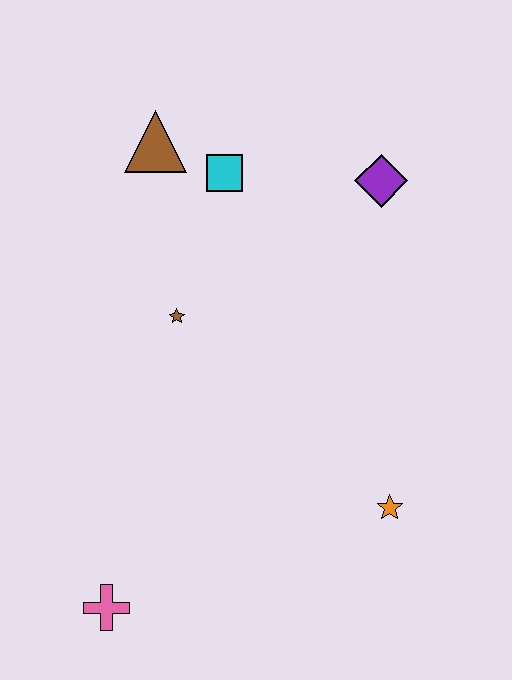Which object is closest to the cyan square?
The brown triangle is closest to the cyan square.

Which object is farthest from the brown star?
The pink cross is farthest from the brown star.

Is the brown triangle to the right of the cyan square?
No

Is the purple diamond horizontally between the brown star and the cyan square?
No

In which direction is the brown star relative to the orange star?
The brown star is to the left of the orange star.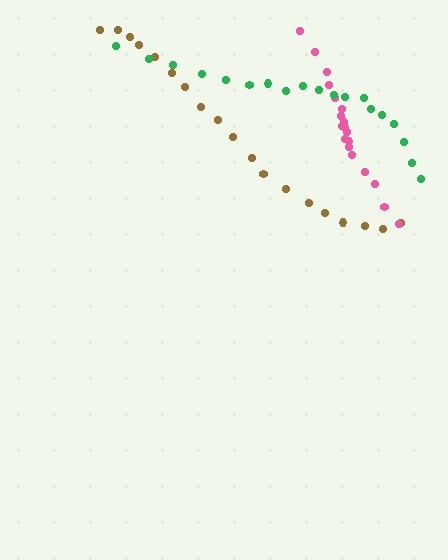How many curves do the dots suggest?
There are 3 distinct paths.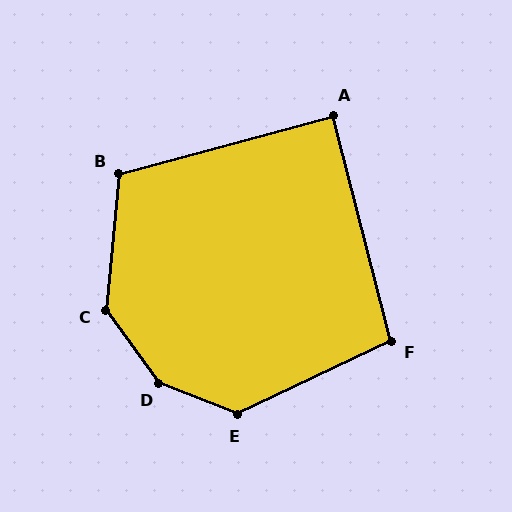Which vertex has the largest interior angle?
D, at approximately 148 degrees.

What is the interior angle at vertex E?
Approximately 132 degrees (obtuse).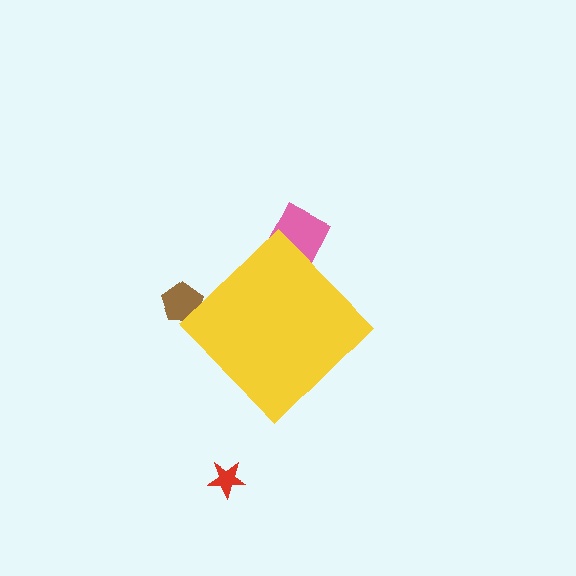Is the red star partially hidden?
No, the red star is fully visible.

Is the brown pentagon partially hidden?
Yes, the brown pentagon is partially hidden behind the yellow diamond.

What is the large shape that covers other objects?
A yellow diamond.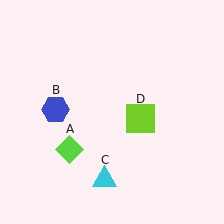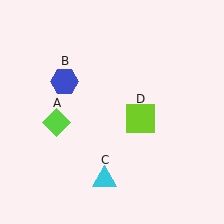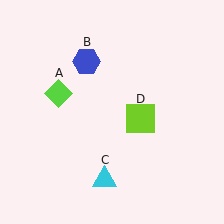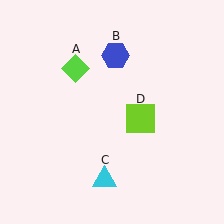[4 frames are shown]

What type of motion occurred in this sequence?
The lime diamond (object A), blue hexagon (object B) rotated clockwise around the center of the scene.